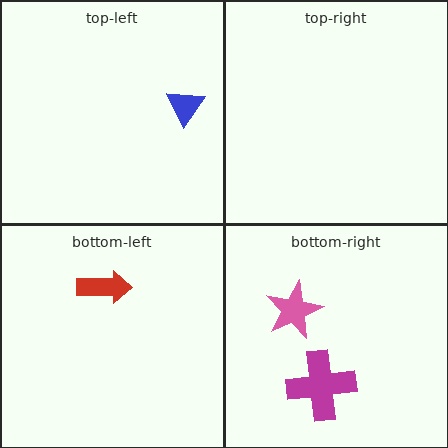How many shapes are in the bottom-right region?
2.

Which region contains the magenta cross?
The bottom-right region.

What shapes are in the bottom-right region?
The magenta cross, the pink star.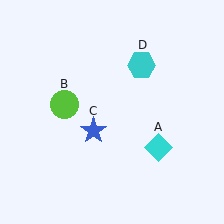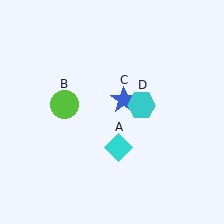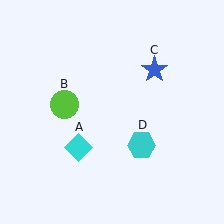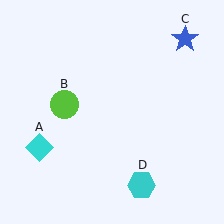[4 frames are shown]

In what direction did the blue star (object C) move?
The blue star (object C) moved up and to the right.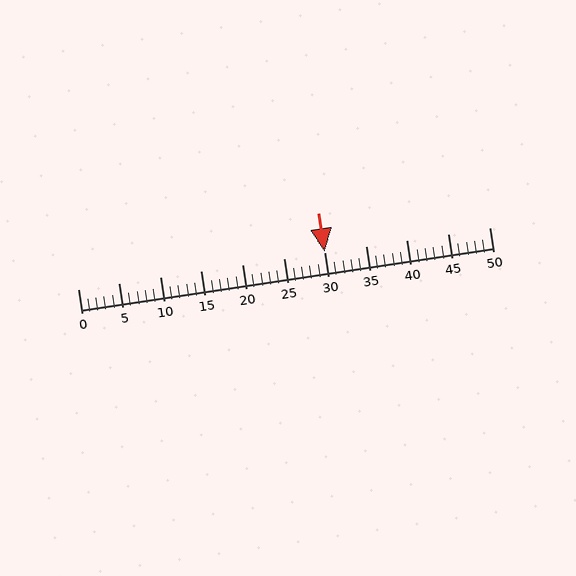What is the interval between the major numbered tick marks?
The major tick marks are spaced 5 units apart.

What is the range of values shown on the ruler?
The ruler shows values from 0 to 50.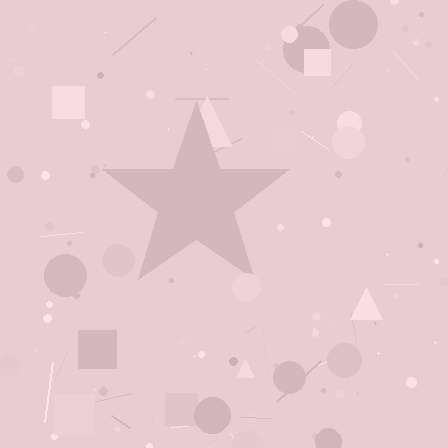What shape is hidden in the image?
A star is hidden in the image.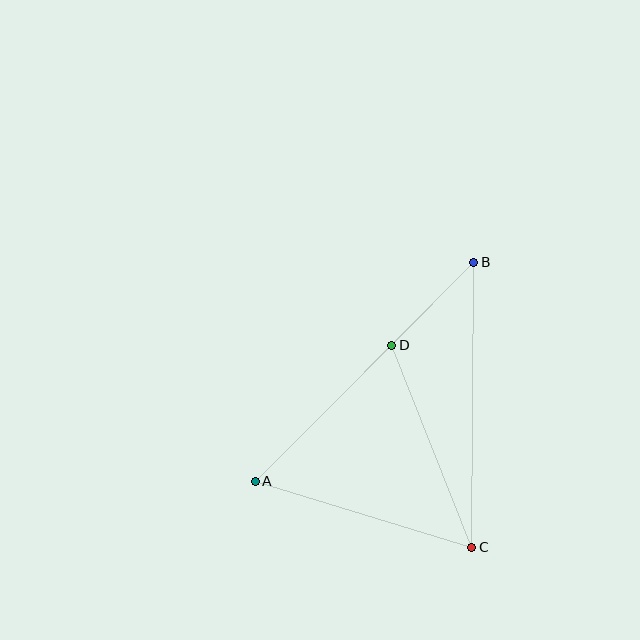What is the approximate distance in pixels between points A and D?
The distance between A and D is approximately 192 pixels.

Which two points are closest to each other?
Points B and D are closest to each other.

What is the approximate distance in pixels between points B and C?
The distance between B and C is approximately 285 pixels.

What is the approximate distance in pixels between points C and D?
The distance between C and D is approximately 217 pixels.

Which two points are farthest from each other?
Points A and B are farthest from each other.